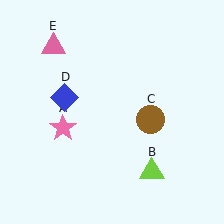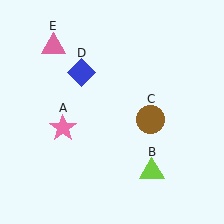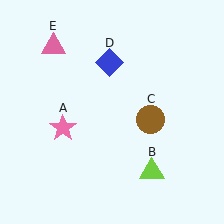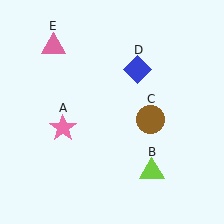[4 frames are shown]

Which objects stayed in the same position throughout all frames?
Pink star (object A) and lime triangle (object B) and brown circle (object C) and pink triangle (object E) remained stationary.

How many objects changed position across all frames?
1 object changed position: blue diamond (object D).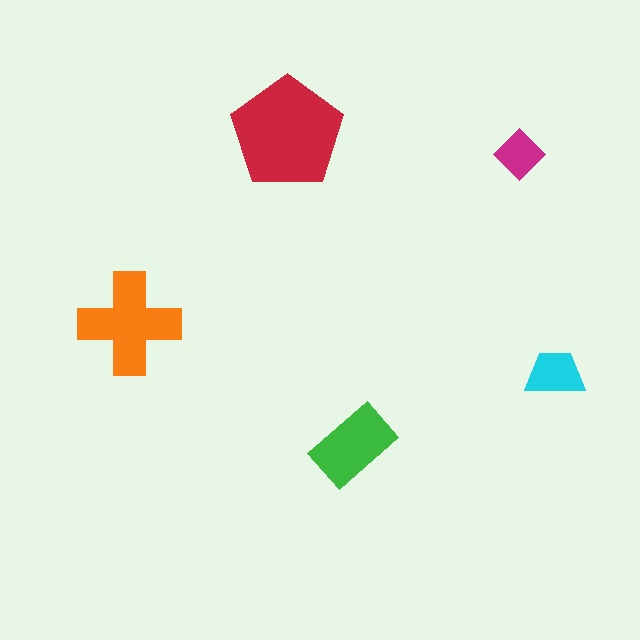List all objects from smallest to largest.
The magenta diamond, the cyan trapezoid, the green rectangle, the orange cross, the red pentagon.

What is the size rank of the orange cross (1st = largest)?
2nd.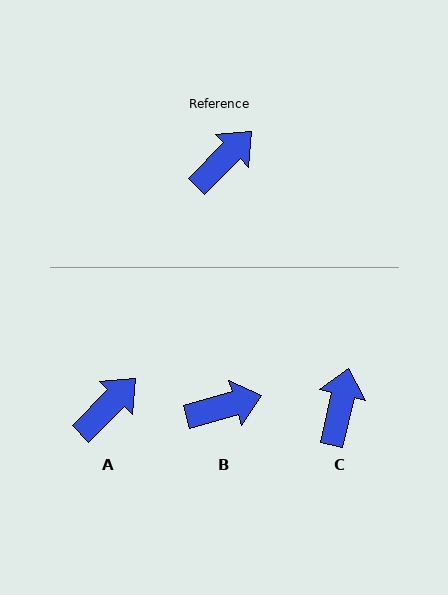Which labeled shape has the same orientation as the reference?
A.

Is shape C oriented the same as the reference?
No, it is off by about 32 degrees.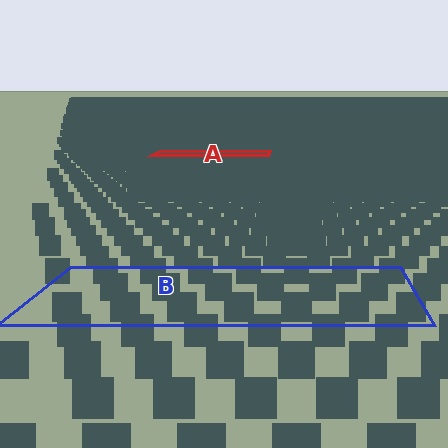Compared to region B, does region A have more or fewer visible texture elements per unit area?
Region A has more texture elements per unit area — they are packed more densely because it is farther away.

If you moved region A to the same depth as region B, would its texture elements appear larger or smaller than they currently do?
They would appear larger. At a closer depth, the same texture elements are projected at a bigger on-screen size.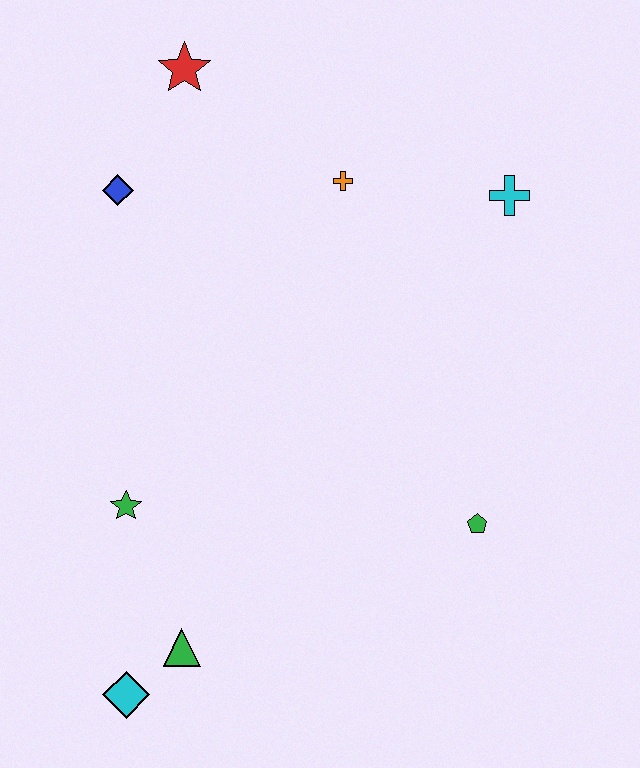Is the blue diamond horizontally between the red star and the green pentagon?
No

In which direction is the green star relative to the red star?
The green star is below the red star.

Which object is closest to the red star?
The blue diamond is closest to the red star.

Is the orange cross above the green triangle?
Yes